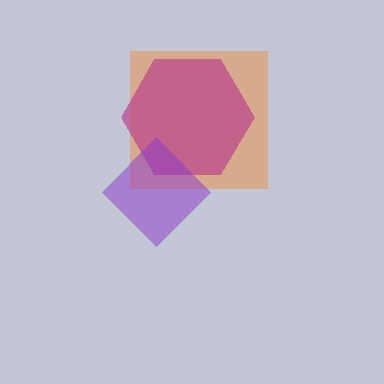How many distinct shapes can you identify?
There are 3 distinct shapes: an orange square, a magenta hexagon, a purple diamond.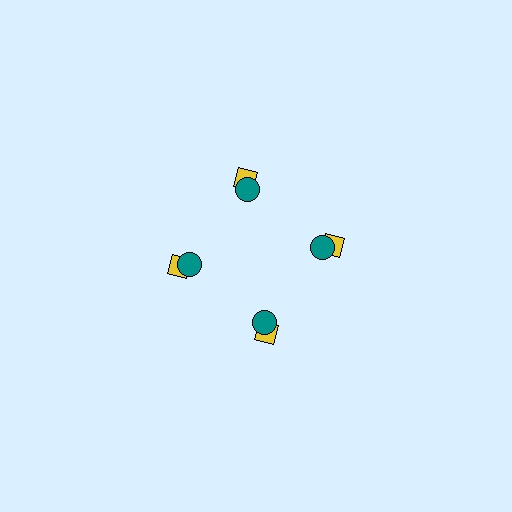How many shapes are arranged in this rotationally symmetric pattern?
There are 8 shapes, arranged in 4 groups of 2.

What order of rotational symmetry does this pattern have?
This pattern has 4-fold rotational symmetry.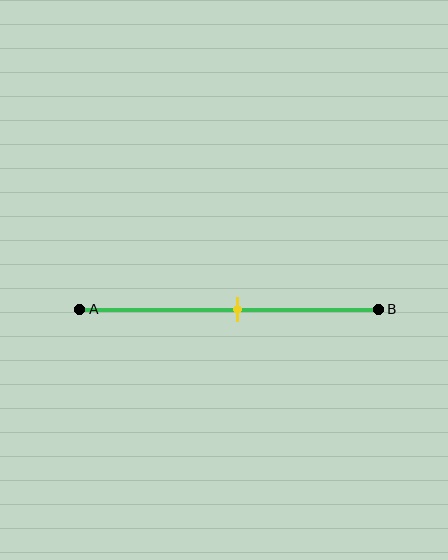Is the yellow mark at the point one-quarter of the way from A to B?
No, the mark is at about 55% from A, not at the 25% one-quarter point.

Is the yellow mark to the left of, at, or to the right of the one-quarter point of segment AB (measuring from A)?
The yellow mark is to the right of the one-quarter point of segment AB.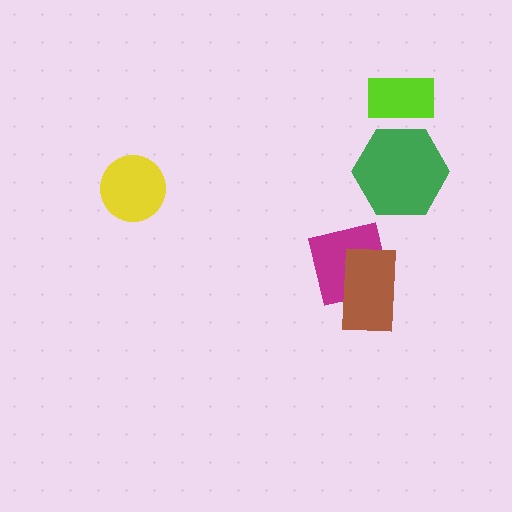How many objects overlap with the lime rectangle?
0 objects overlap with the lime rectangle.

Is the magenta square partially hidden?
Yes, it is partially covered by another shape.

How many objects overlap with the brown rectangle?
1 object overlaps with the brown rectangle.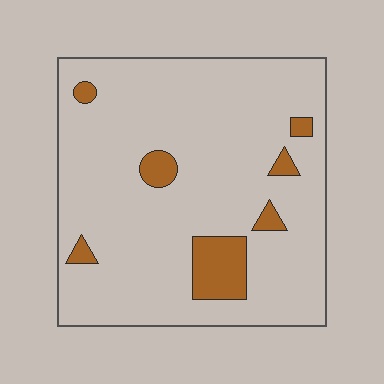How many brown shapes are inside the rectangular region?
7.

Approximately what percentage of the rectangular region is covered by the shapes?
Approximately 10%.